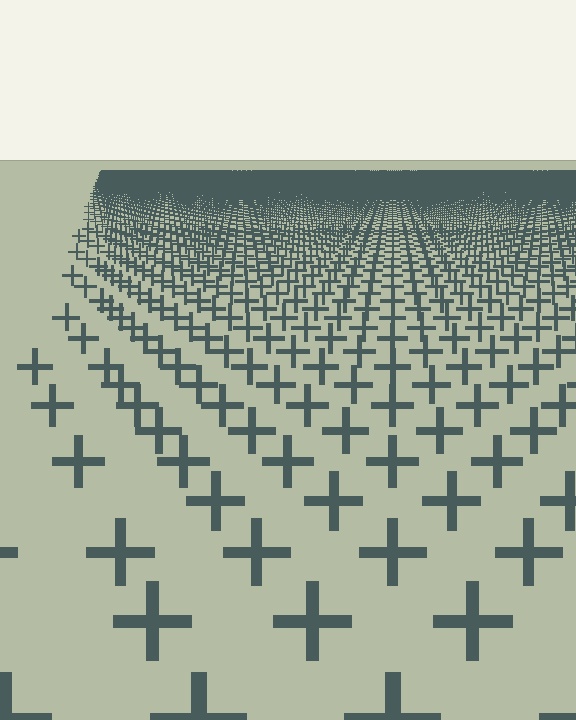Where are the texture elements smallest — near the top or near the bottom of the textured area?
Near the top.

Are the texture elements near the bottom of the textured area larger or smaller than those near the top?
Larger. Near the bottom, elements are closer to the viewer and appear at a bigger on-screen size.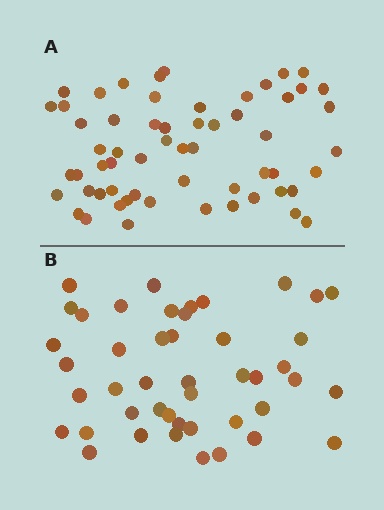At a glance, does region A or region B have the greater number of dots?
Region A (the top region) has more dots.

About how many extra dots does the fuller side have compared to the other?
Region A has approximately 15 more dots than region B.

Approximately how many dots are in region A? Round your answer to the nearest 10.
About 60 dots. (The exact count is 59, which rounds to 60.)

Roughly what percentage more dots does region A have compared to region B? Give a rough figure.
About 30% more.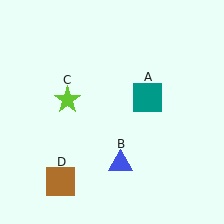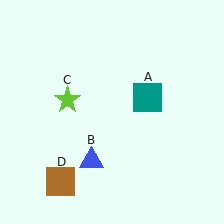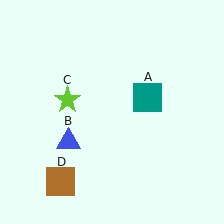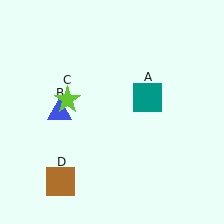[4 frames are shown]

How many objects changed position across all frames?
1 object changed position: blue triangle (object B).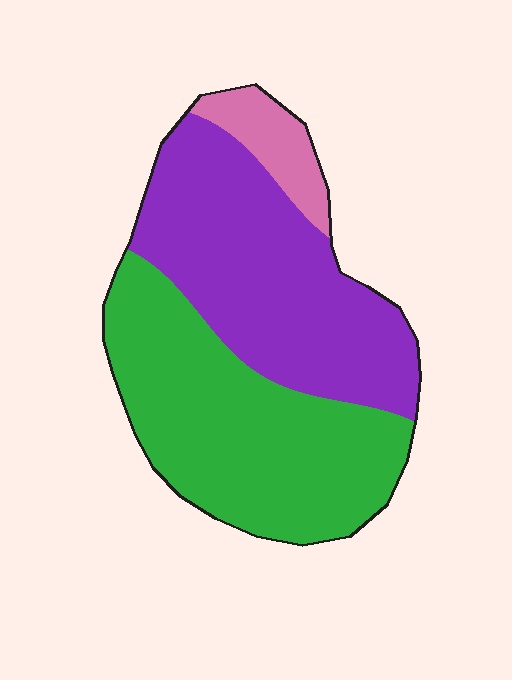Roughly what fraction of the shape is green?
Green takes up about one half (1/2) of the shape.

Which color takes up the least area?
Pink, at roughly 10%.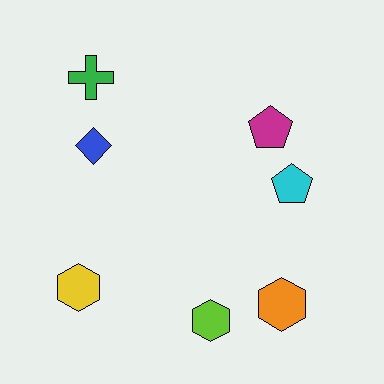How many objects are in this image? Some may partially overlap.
There are 7 objects.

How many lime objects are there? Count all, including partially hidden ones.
There is 1 lime object.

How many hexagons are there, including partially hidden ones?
There are 3 hexagons.